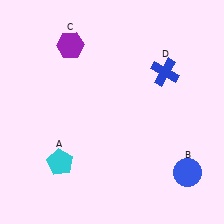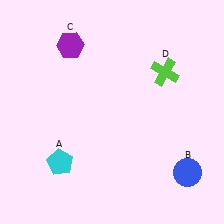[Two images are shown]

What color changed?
The cross (D) changed from blue in Image 1 to lime in Image 2.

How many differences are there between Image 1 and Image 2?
There is 1 difference between the two images.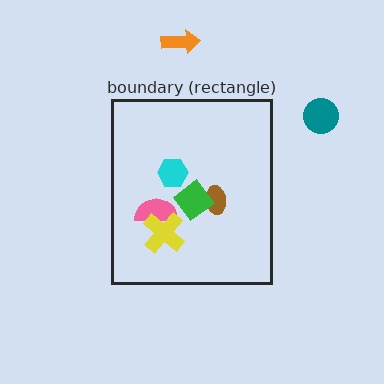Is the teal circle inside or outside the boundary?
Outside.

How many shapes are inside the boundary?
5 inside, 2 outside.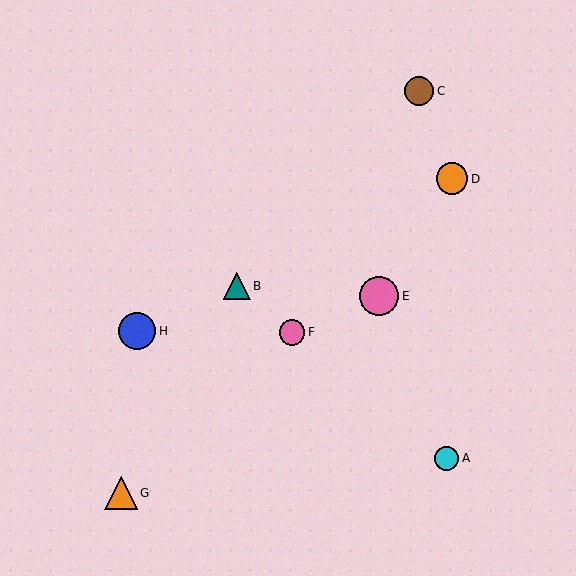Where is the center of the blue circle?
The center of the blue circle is at (137, 331).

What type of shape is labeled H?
Shape H is a blue circle.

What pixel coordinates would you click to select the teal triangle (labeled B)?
Click at (237, 286) to select the teal triangle B.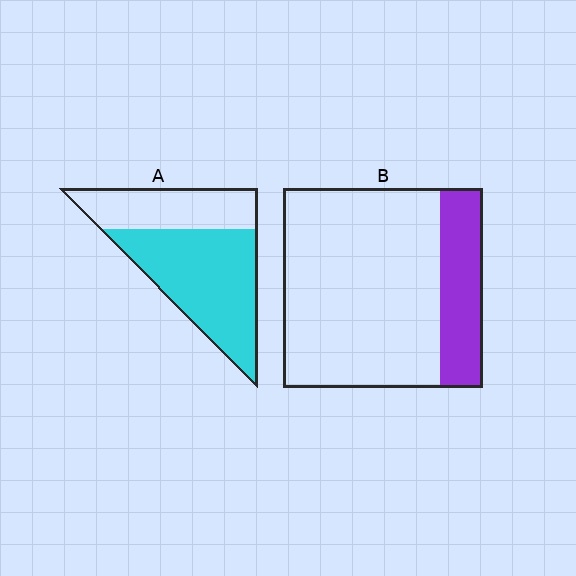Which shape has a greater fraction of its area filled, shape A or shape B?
Shape A.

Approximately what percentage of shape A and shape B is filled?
A is approximately 65% and B is approximately 20%.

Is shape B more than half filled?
No.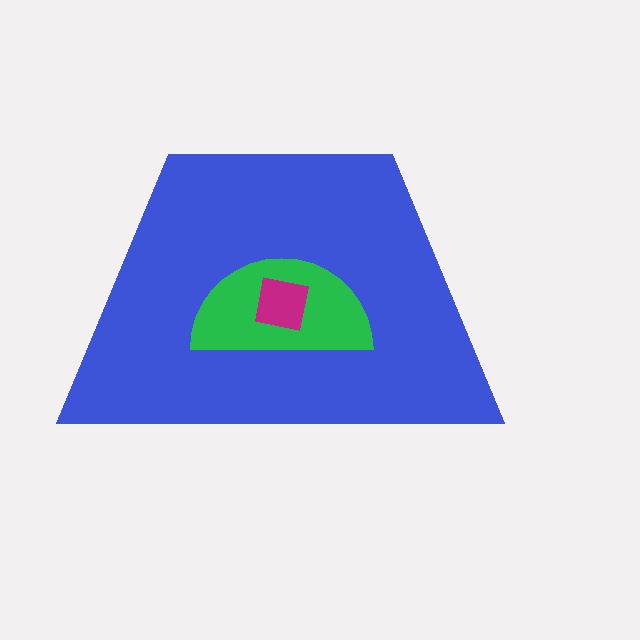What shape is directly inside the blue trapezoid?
The green semicircle.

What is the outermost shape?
The blue trapezoid.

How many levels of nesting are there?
3.